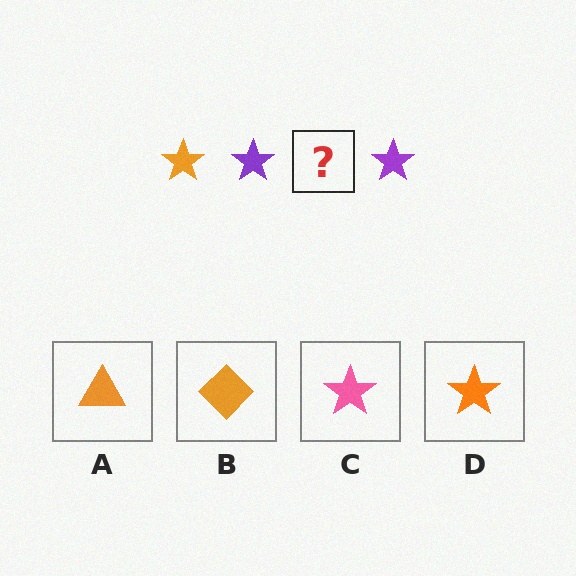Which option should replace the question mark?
Option D.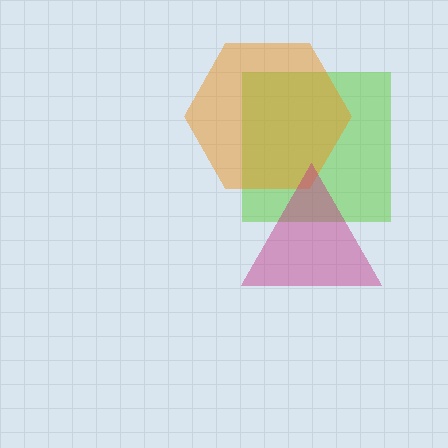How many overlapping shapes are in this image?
There are 3 overlapping shapes in the image.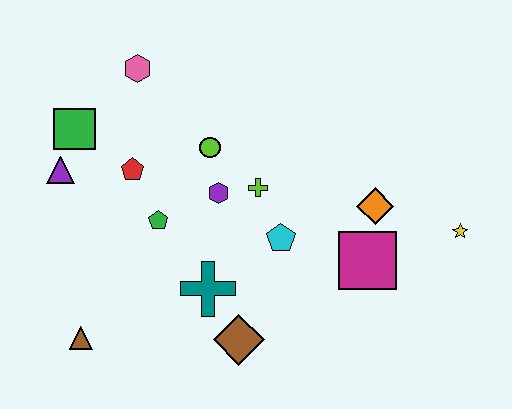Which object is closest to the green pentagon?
The red pentagon is closest to the green pentagon.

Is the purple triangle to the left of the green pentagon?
Yes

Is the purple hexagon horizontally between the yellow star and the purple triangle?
Yes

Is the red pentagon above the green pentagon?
Yes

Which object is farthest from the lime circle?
The yellow star is farthest from the lime circle.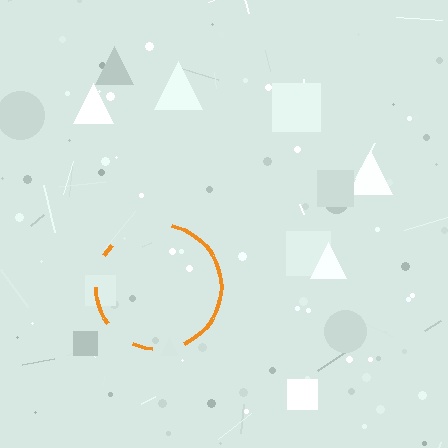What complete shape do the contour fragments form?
The contour fragments form a circle.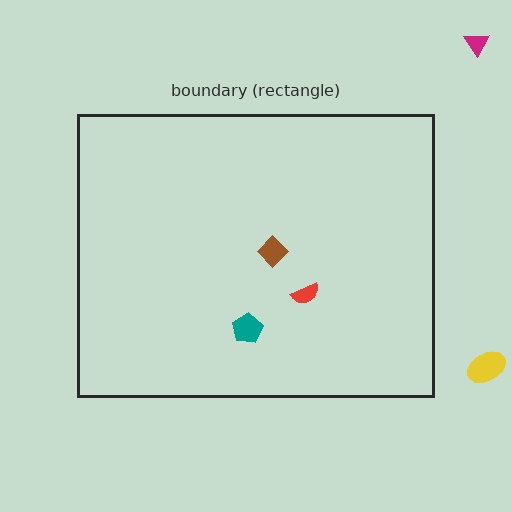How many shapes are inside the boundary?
3 inside, 2 outside.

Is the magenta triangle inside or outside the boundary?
Outside.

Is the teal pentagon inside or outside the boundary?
Inside.